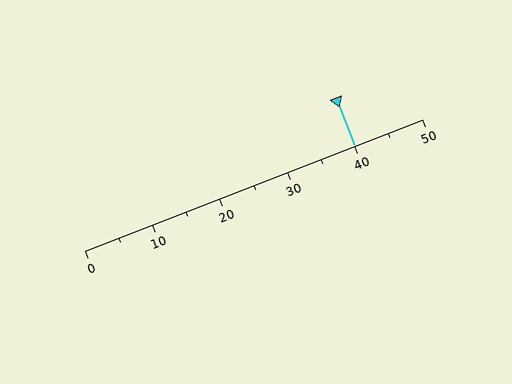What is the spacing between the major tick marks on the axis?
The major ticks are spaced 10 apart.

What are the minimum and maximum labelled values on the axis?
The axis runs from 0 to 50.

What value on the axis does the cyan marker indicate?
The marker indicates approximately 40.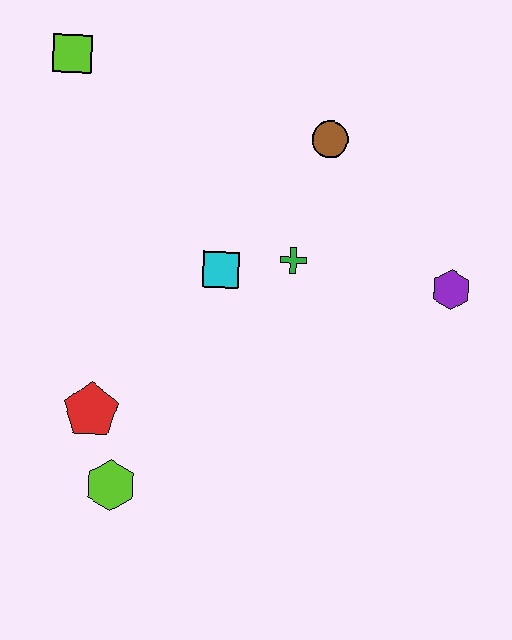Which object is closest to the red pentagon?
The lime hexagon is closest to the red pentagon.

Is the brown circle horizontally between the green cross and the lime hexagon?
No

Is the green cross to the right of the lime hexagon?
Yes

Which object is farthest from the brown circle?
The lime hexagon is farthest from the brown circle.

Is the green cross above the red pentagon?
Yes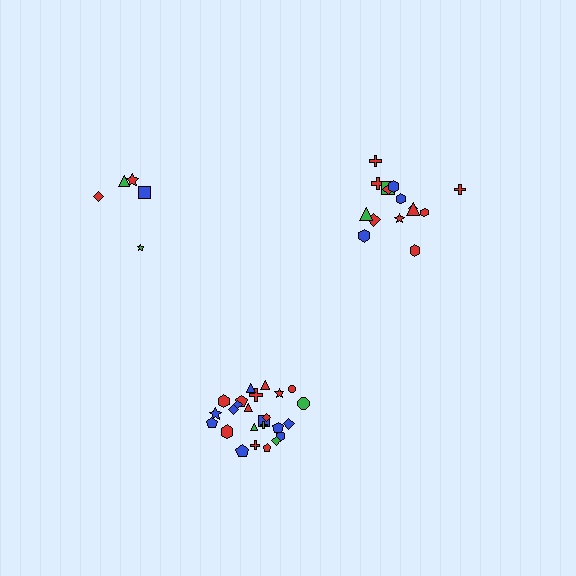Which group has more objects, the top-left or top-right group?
The top-right group.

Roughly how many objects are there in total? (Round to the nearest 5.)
Roughly 45 objects in total.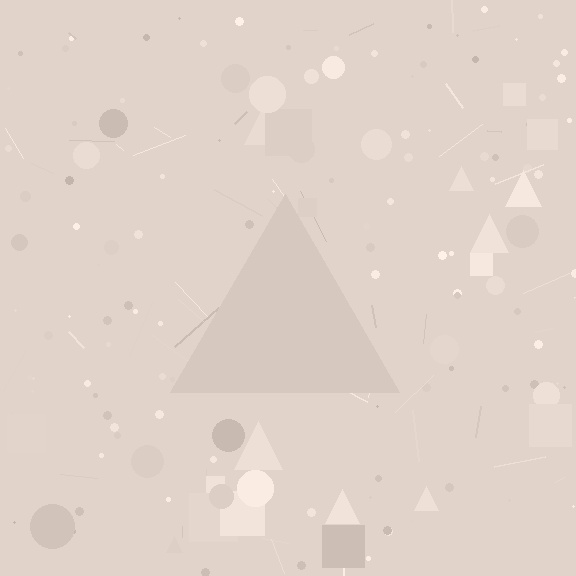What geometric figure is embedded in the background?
A triangle is embedded in the background.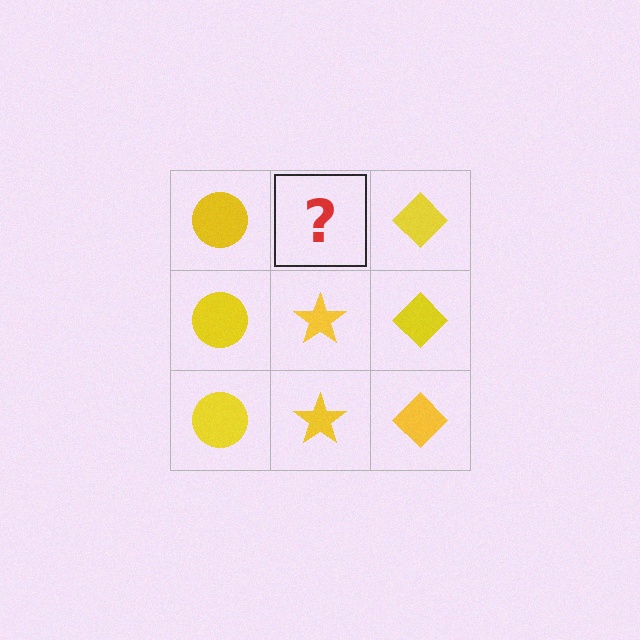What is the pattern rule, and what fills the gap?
The rule is that each column has a consistent shape. The gap should be filled with a yellow star.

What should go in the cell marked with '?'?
The missing cell should contain a yellow star.